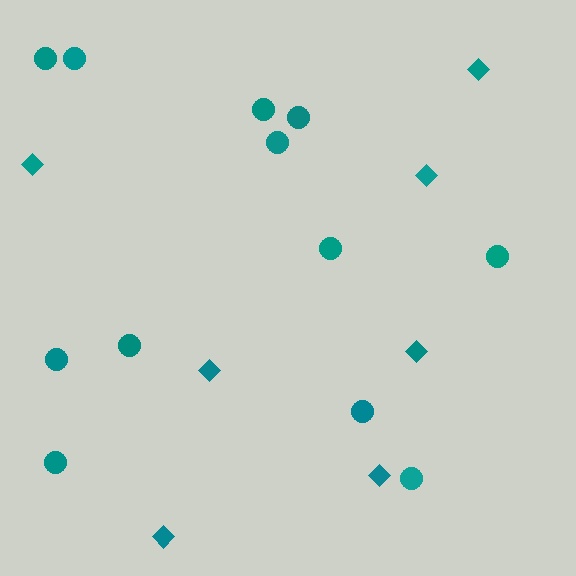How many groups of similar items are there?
There are 2 groups: one group of diamonds (7) and one group of circles (12).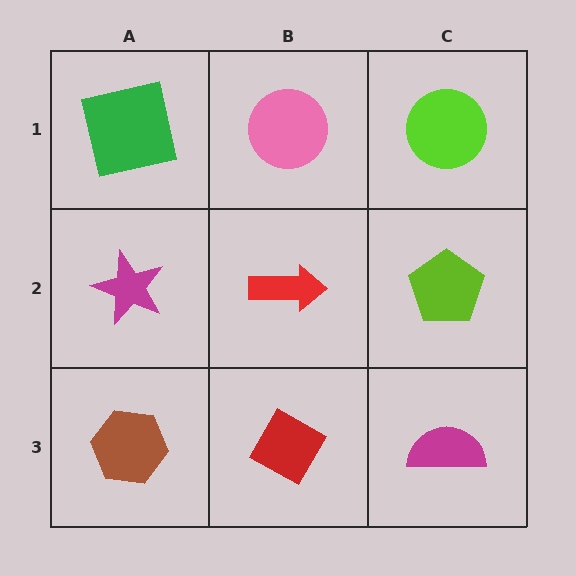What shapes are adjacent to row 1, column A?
A magenta star (row 2, column A), a pink circle (row 1, column B).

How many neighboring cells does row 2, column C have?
3.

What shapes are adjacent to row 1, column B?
A red arrow (row 2, column B), a green square (row 1, column A), a lime circle (row 1, column C).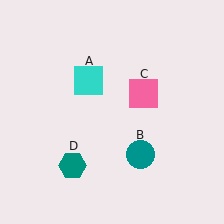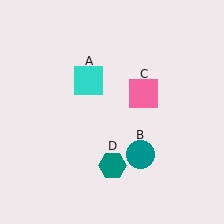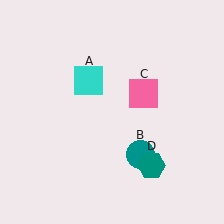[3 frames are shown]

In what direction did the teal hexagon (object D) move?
The teal hexagon (object D) moved right.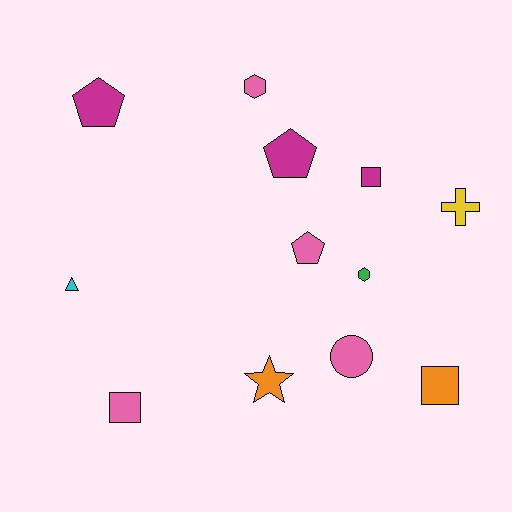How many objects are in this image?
There are 12 objects.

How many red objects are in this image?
There are no red objects.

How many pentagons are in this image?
There are 3 pentagons.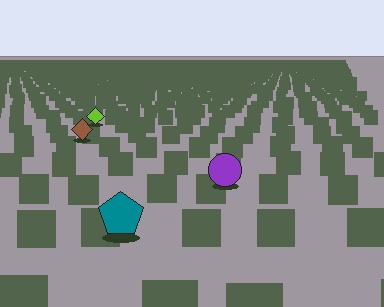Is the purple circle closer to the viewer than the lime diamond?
Yes. The purple circle is closer — you can tell from the texture gradient: the ground texture is coarser near it.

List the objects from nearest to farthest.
From nearest to farthest: the teal pentagon, the purple circle, the brown diamond, the lime diamond.